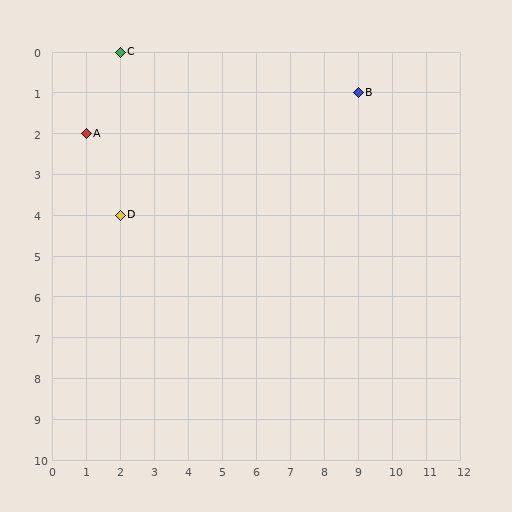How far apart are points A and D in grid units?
Points A and D are 1 column and 2 rows apart (about 2.2 grid units diagonally).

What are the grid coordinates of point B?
Point B is at grid coordinates (9, 1).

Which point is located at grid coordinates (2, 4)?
Point D is at (2, 4).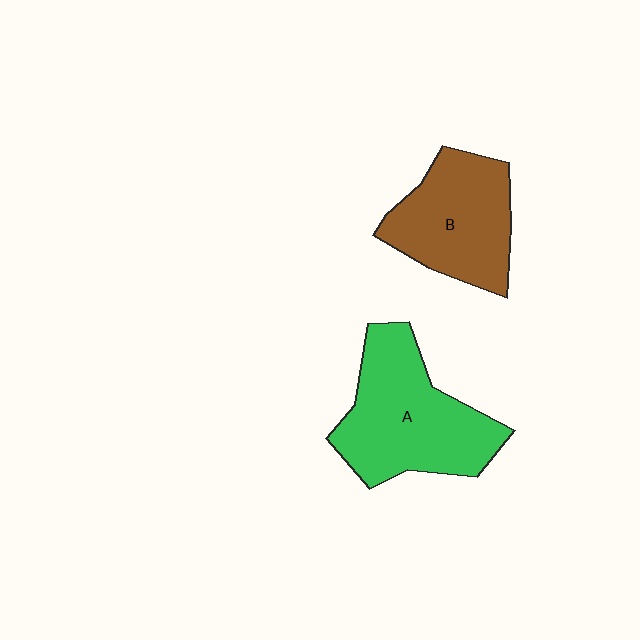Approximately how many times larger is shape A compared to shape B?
Approximately 1.2 times.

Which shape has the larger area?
Shape A (green).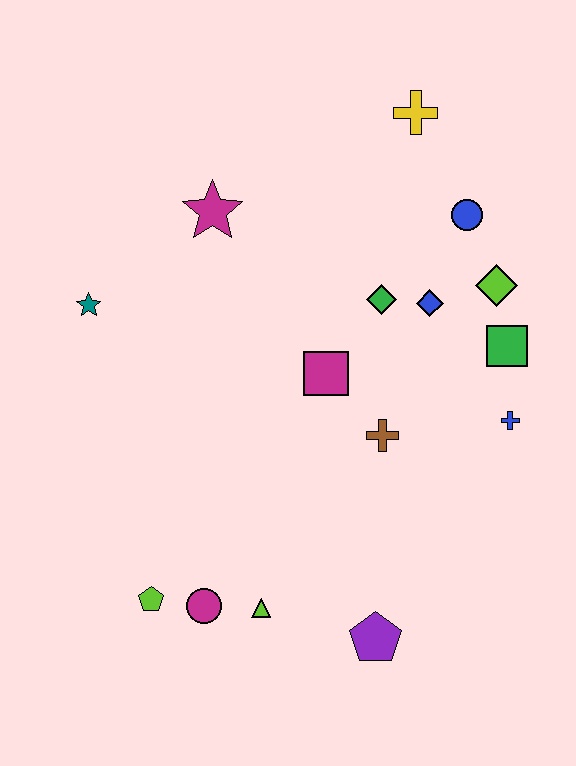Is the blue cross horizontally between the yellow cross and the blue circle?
No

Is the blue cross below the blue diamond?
Yes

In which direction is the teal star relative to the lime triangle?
The teal star is above the lime triangle.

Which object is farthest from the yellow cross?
The lime pentagon is farthest from the yellow cross.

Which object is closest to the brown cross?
The magenta square is closest to the brown cross.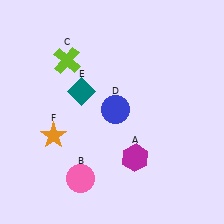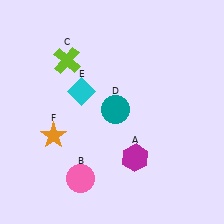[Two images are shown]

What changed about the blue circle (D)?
In Image 1, D is blue. In Image 2, it changed to teal.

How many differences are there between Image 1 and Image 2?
There are 2 differences between the two images.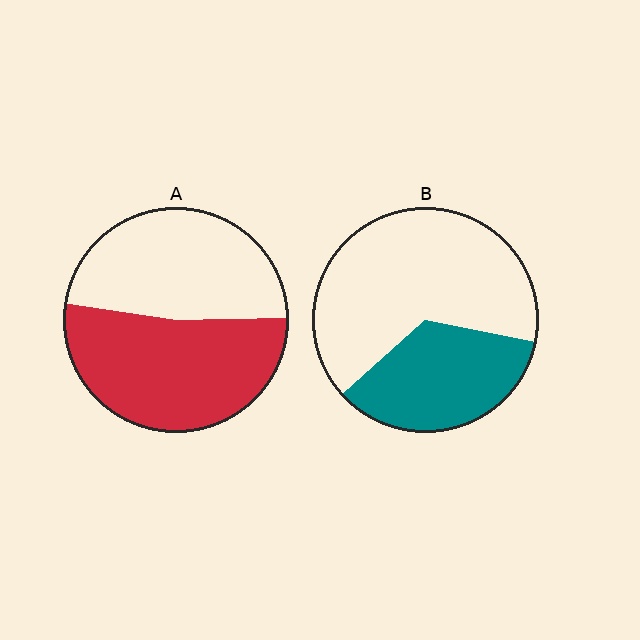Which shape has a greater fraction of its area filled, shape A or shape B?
Shape A.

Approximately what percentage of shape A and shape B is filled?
A is approximately 55% and B is approximately 35%.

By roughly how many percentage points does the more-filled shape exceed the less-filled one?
By roughly 15 percentage points (A over B).